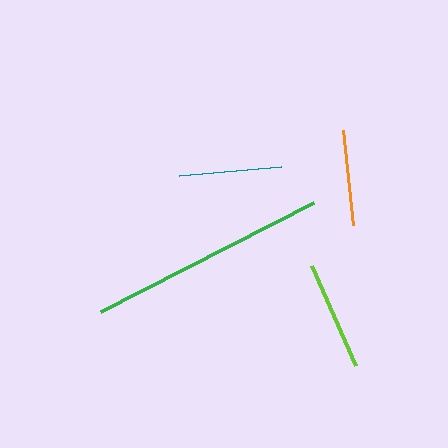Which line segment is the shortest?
The orange line is the shortest at approximately 96 pixels.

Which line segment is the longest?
The green line is the longest at approximately 239 pixels.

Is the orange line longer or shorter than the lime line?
The lime line is longer than the orange line.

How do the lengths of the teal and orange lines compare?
The teal and orange lines are approximately the same length.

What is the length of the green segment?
The green segment is approximately 239 pixels long.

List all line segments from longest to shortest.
From longest to shortest: green, lime, teal, orange.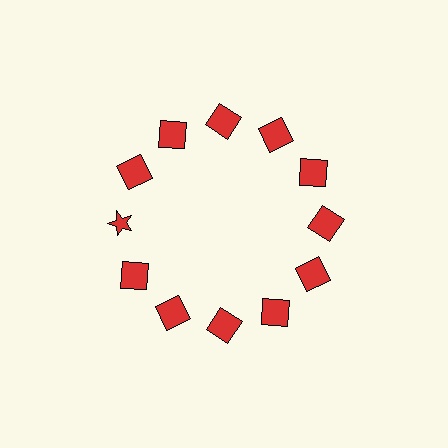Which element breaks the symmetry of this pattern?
The red star at roughly the 9 o'clock position breaks the symmetry. All other shapes are red squares.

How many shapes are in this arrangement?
There are 12 shapes arranged in a ring pattern.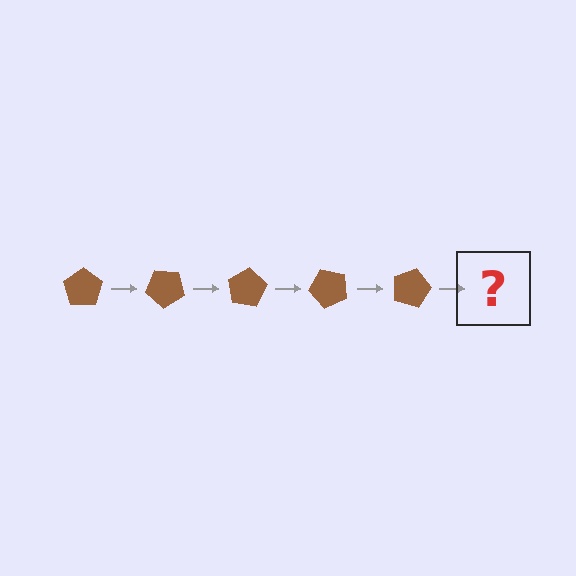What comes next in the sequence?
The next element should be a brown pentagon rotated 200 degrees.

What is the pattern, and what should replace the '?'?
The pattern is that the pentagon rotates 40 degrees each step. The '?' should be a brown pentagon rotated 200 degrees.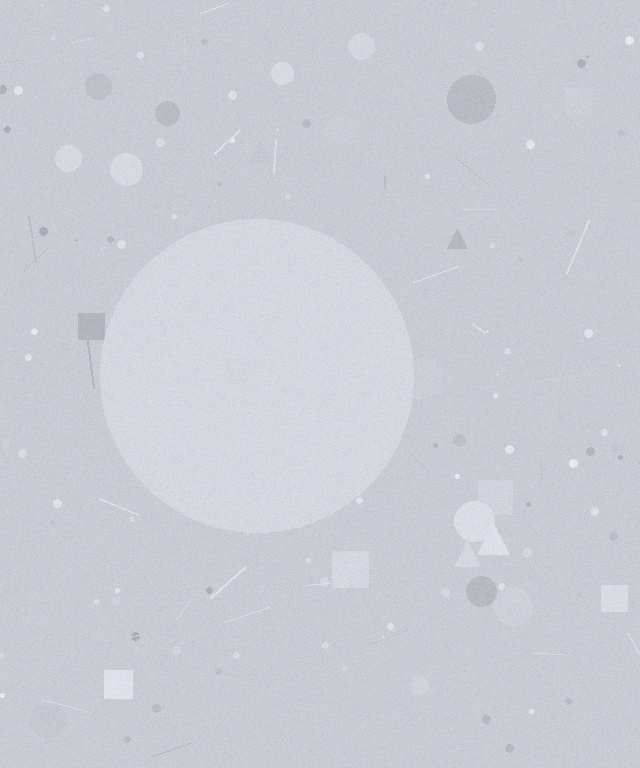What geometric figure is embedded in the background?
A circle is embedded in the background.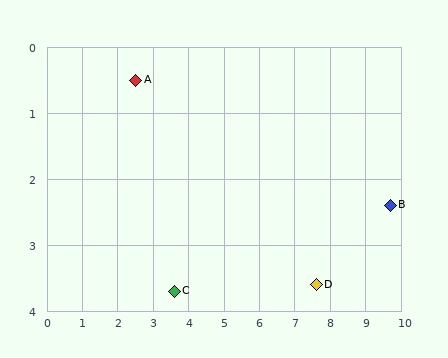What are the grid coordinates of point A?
Point A is at approximately (2.5, 0.5).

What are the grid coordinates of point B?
Point B is at approximately (9.7, 2.4).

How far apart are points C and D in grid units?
Points C and D are about 4.0 grid units apart.